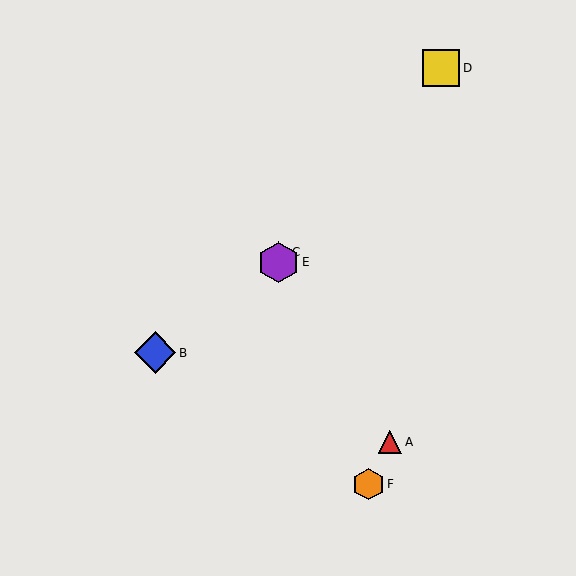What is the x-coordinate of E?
Object E is at x≈279.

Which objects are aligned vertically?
Objects C, E are aligned vertically.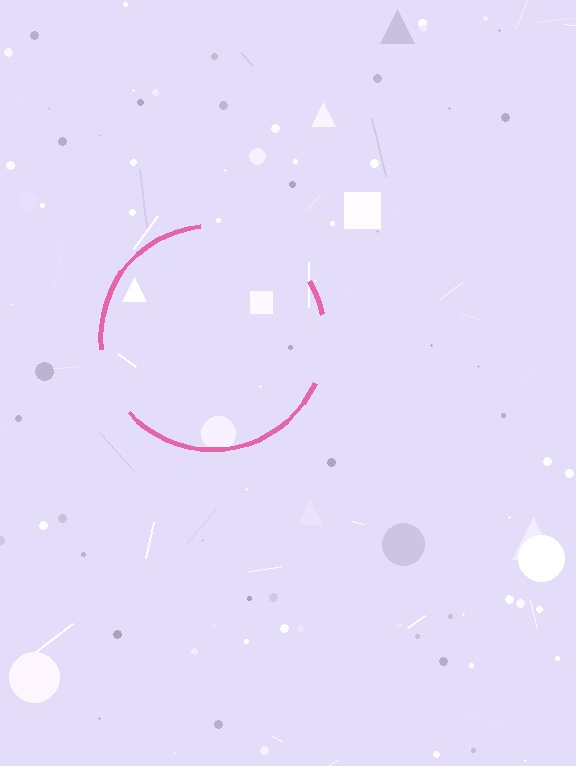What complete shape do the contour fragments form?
The contour fragments form a circle.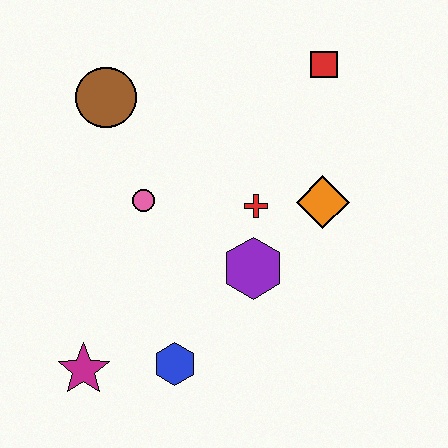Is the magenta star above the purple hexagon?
No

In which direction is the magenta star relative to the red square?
The magenta star is below the red square.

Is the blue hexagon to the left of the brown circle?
No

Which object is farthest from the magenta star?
The red square is farthest from the magenta star.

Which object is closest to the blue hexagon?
The magenta star is closest to the blue hexagon.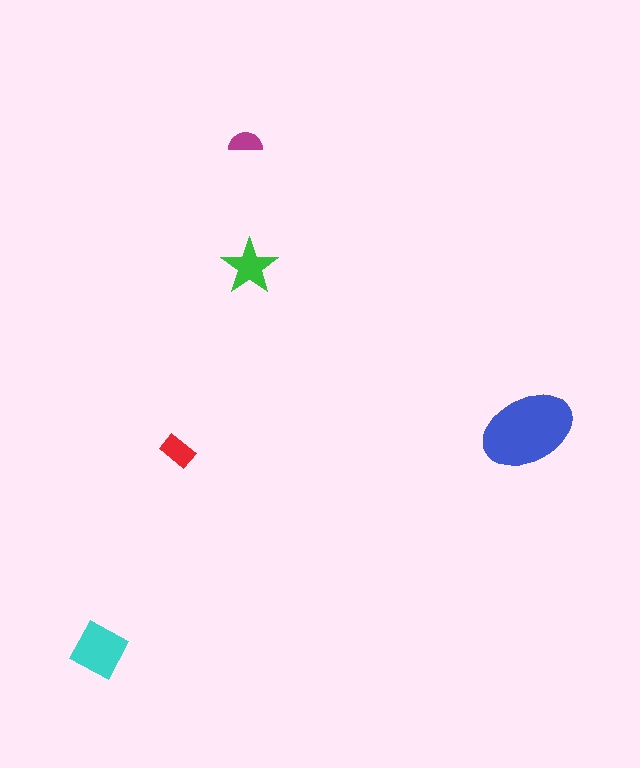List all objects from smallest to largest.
The magenta semicircle, the red rectangle, the green star, the cyan square, the blue ellipse.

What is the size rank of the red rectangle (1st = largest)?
4th.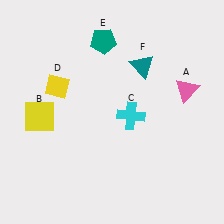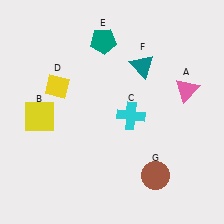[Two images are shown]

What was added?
A brown circle (G) was added in Image 2.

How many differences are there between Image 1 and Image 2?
There is 1 difference between the two images.